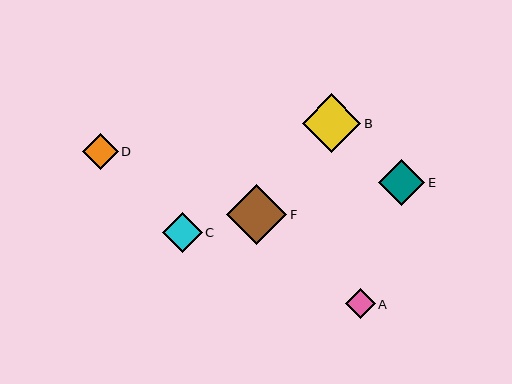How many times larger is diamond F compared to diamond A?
Diamond F is approximately 2.0 times the size of diamond A.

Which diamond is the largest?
Diamond F is the largest with a size of approximately 61 pixels.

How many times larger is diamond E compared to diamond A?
Diamond E is approximately 1.5 times the size of diamond A.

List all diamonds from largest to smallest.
From largest to smallest: F, B, E, C, D, A.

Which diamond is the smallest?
Diamond A is the smallest with a size of approximately 30 pixels.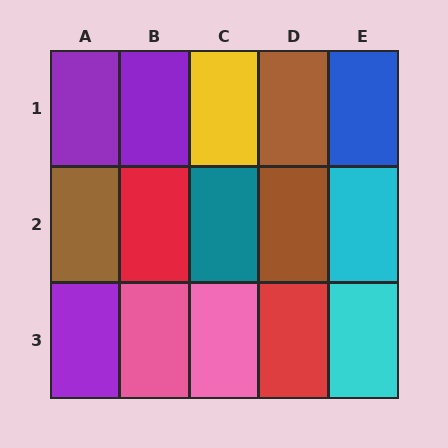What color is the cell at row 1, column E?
Blue.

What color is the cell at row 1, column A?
Purple.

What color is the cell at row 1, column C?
Yellow.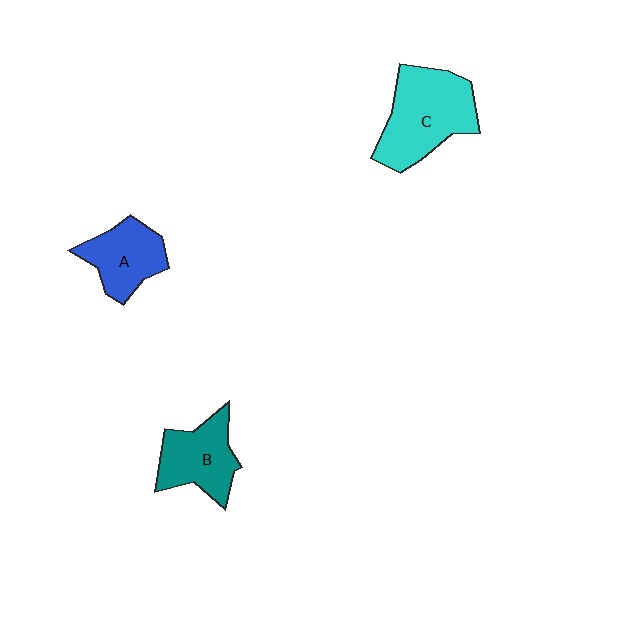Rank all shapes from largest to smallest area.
From largest to smallest: C (cyan), B (teal), A (blue).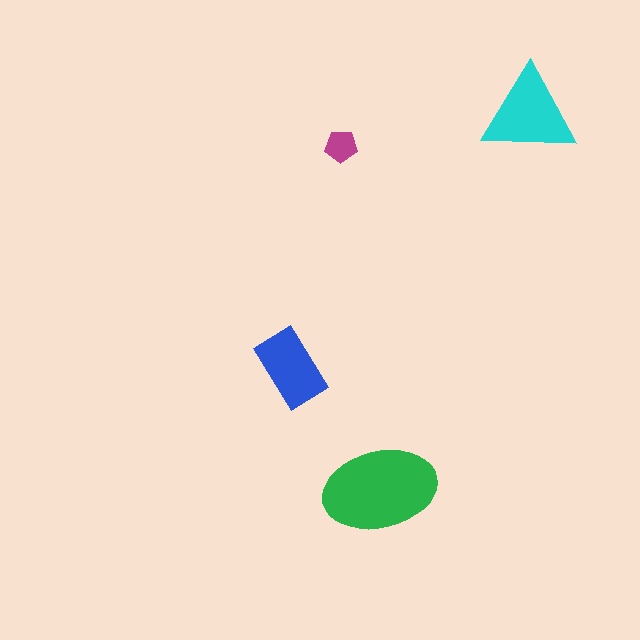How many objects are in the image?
There are 4 objects in the image.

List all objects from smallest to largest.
The magenta pentagon, the blue rectangle, the cyan triangle, the green ellipse.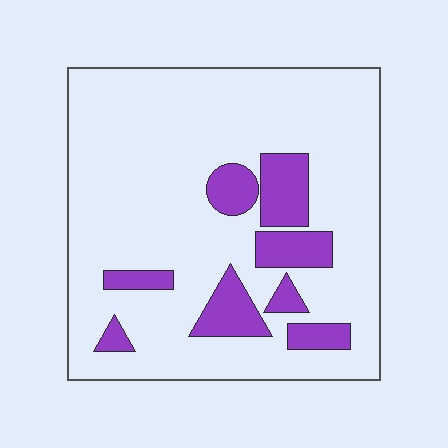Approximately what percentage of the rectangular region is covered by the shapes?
Approximately 15%.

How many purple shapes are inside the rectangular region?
8.